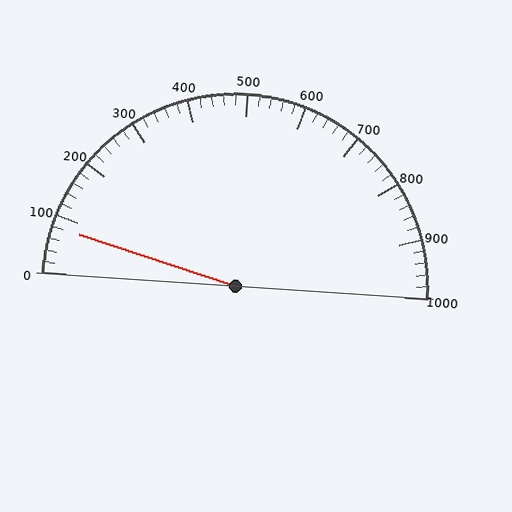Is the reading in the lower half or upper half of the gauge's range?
The reading is in the lower half of the range (0 to 1000).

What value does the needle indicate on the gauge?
The needle indicates approximately 80.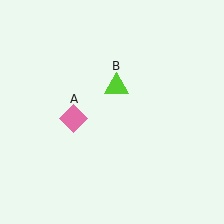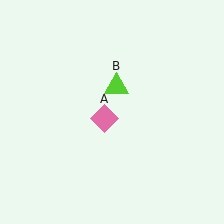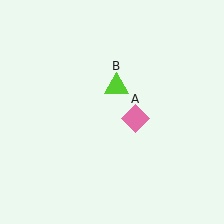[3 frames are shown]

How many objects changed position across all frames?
1 object changed position: pink diamond (object A).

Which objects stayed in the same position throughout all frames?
Lime triangle (object B) remained stationary.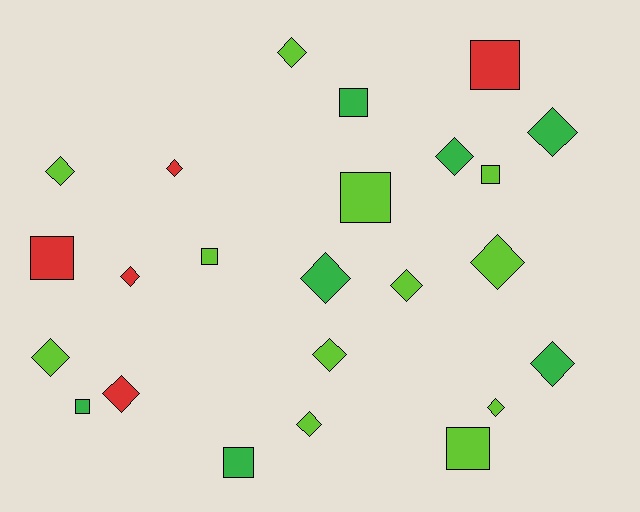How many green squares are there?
There are 3 green squares.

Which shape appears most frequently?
Diamond, with 15 objects.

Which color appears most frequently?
Lime, with 12 objects.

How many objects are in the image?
There are 24 objects.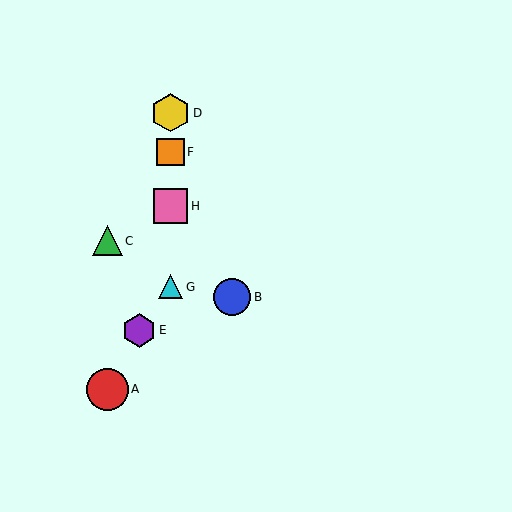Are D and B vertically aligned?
No, D is at x≈171 and B is at x≈232.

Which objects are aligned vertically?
Objects D, F, G, H are aligned vertically.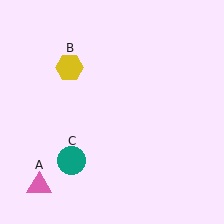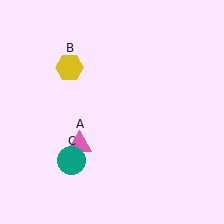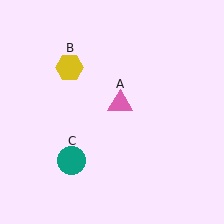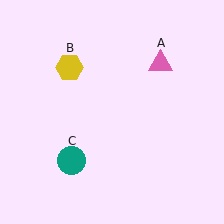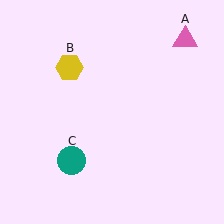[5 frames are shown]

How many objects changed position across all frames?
1 object changed position: pink triangle (object A).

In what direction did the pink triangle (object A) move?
The pink triangle (object A) moved up and to the right.